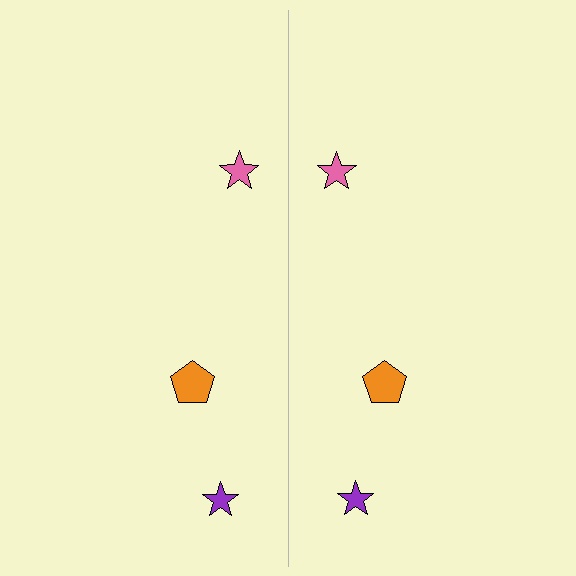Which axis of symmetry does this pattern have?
The pattern has a vertical axis of symmetry running through the center of the image.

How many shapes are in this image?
There are 6 shapes in this image.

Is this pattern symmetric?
Yes, this pattern has bilateral (reflection) symmetry.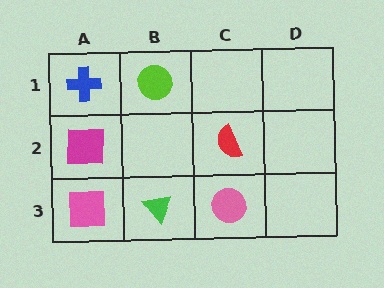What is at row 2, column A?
A magenta square.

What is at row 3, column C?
A pink circle.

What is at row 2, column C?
A red semicircle.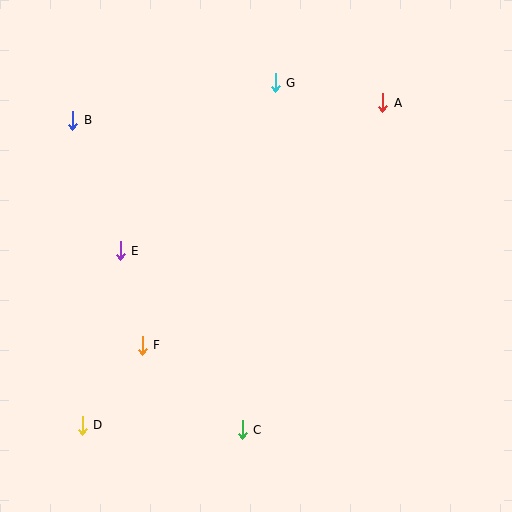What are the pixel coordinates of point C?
Point C is at (242, 430).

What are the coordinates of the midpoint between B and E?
The midpoint between B and E is at (96, 186).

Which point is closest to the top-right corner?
Point A is closest to the top-right corner.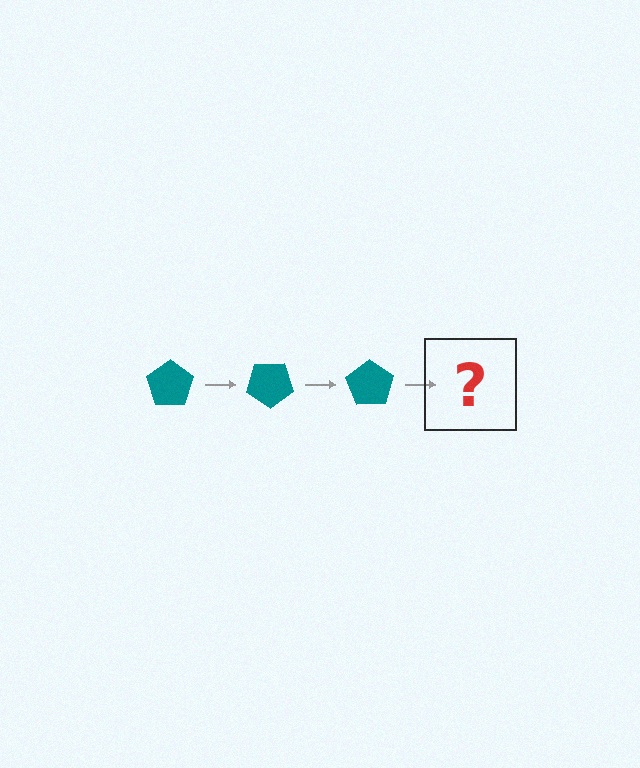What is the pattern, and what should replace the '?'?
The pattern is that the pentagon rotates 35 degrees each step. The '?' should be a teal pentagon rotated 105 degrees.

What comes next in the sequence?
The next element should be a teal pentagon rotated 105 degrees.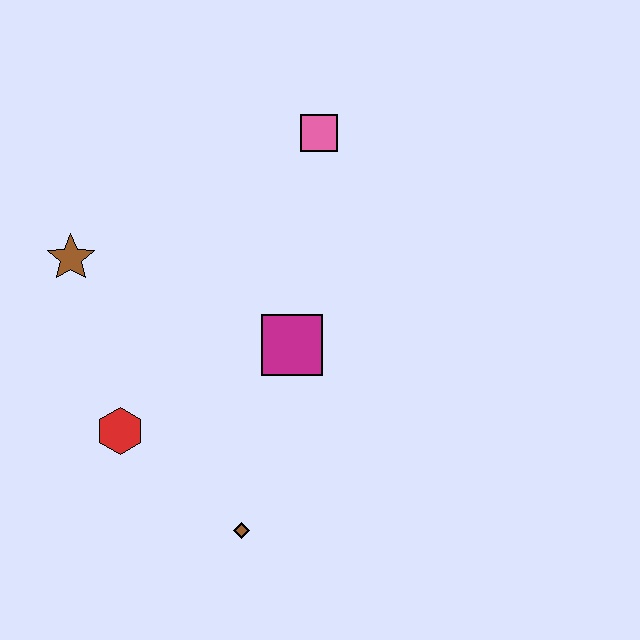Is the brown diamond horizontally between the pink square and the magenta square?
No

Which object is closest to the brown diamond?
The red hexagon is closest to the brown diamond.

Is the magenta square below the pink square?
Yes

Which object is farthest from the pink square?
The brown diamond is farthest from the pink square.